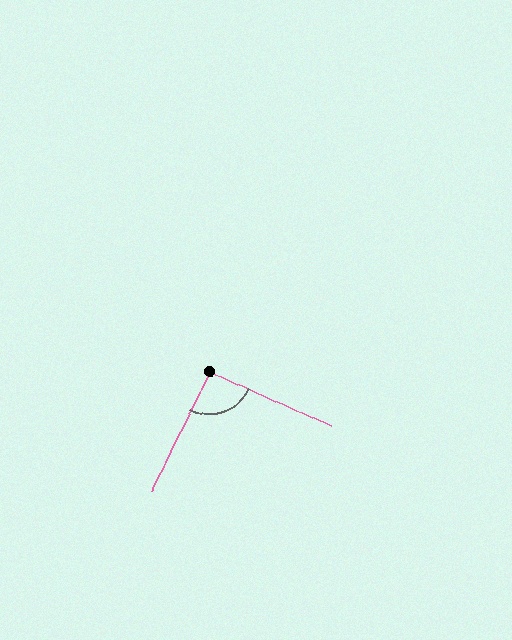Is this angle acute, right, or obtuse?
It is approximately a right angle.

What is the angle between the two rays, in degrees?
Approximately 92 degrees.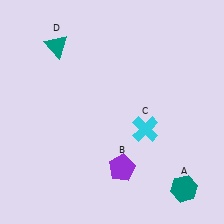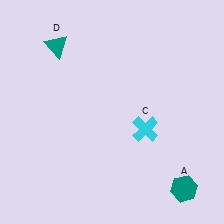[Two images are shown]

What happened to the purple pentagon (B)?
The purple pentagon (B) was removed in Image 2. It was in the bottom-right area of Image 1.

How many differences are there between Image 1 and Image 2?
There is 1 difference between the two images.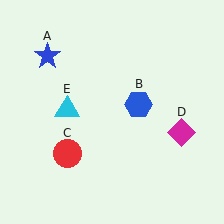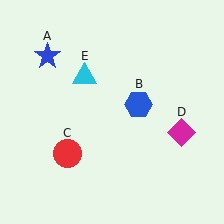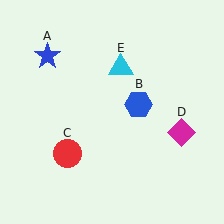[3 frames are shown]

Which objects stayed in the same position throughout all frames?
Blue star (object A) and blue hexagon (object B) and red circle (object C) and magenta diamond (object D) remained stationary.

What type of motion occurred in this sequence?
The cyan triangle (object E) rotated clockwise around the center of the scene.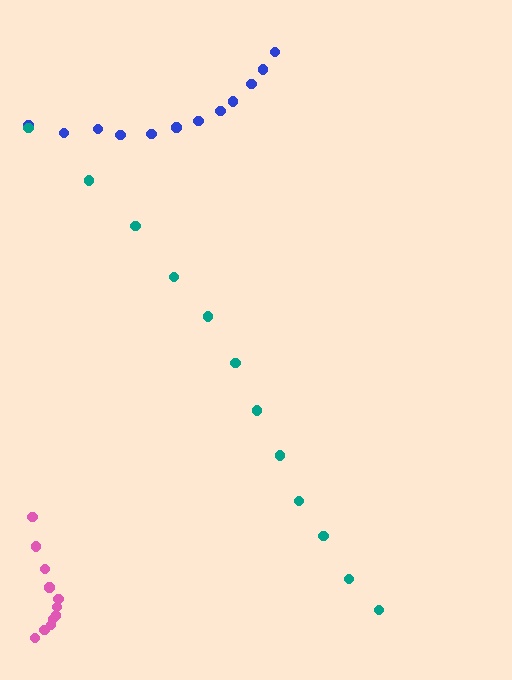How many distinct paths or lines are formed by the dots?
There are 3 distinct paths.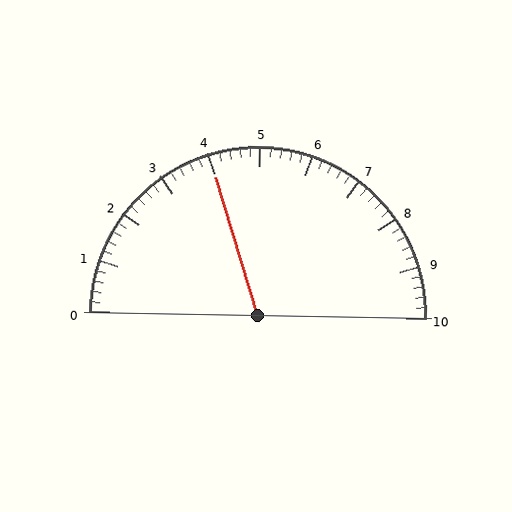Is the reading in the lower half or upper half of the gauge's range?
The reading is in the lower half of the range (0 to 10).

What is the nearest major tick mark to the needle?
The nearest major tick mark is 4.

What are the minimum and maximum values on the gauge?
The gauge ranges from 0 to 10.